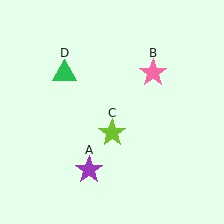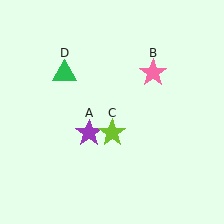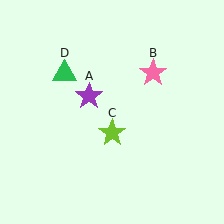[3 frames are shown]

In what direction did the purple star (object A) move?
The purple star (object A) moved up.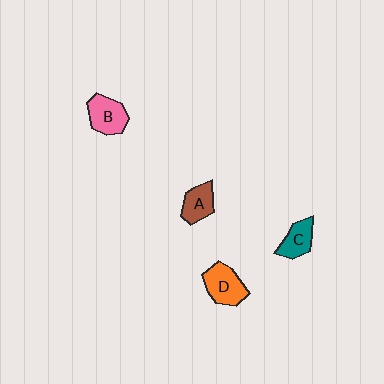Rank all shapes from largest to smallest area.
From largest to smallest: D (orange), B (pink), A (brown), C (teal).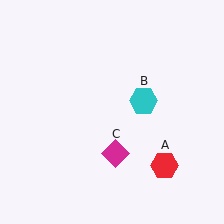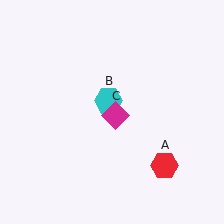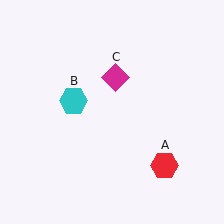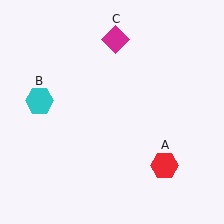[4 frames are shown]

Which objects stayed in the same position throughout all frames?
Red hexagon (object A) remained stationary.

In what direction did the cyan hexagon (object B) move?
The cyan hexagon (object B) moved left.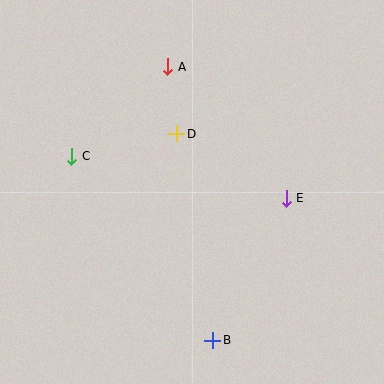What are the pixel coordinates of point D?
Point D is at (177, 134).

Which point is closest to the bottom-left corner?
Point B is closest to the bottom-left corner.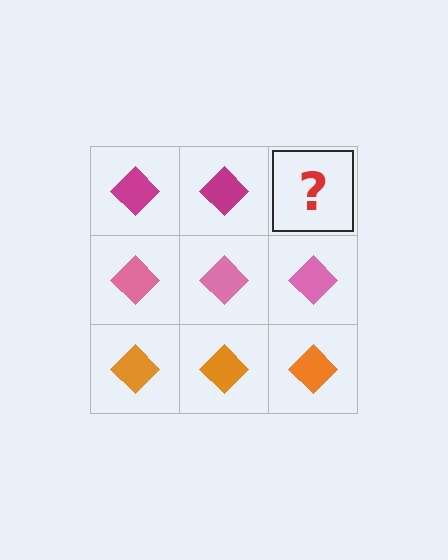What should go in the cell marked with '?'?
The missing cell should contain a magenta diamond.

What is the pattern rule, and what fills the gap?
The rule is that each row has a consistent color. The gap should be filled with a magenta diamond.